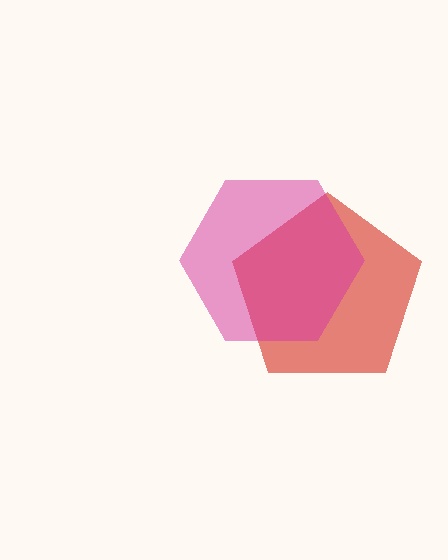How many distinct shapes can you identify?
There are 2 distinct shapes: a red pentagon, a magenta hexagon.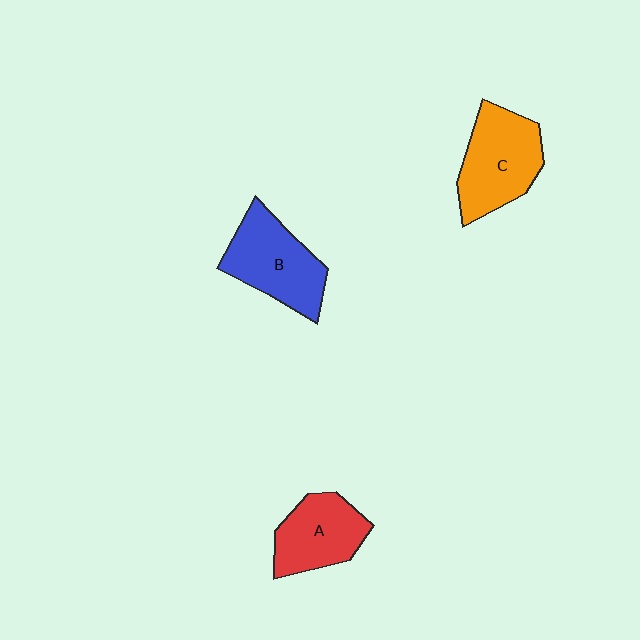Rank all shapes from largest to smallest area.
From largest to smallest: C (orange), B (blue), A (red).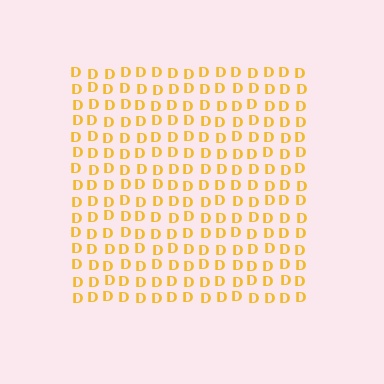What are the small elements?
The small elements are letter D's.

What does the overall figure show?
The overall figure shows a square.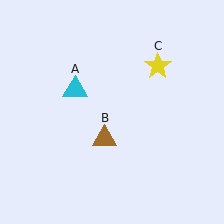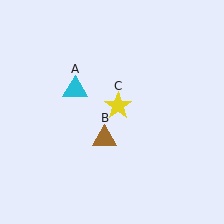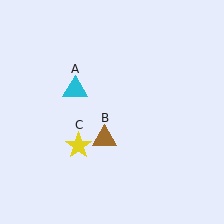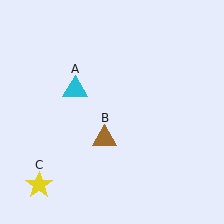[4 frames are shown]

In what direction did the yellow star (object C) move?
The yellow star (object C) moved down and to the left.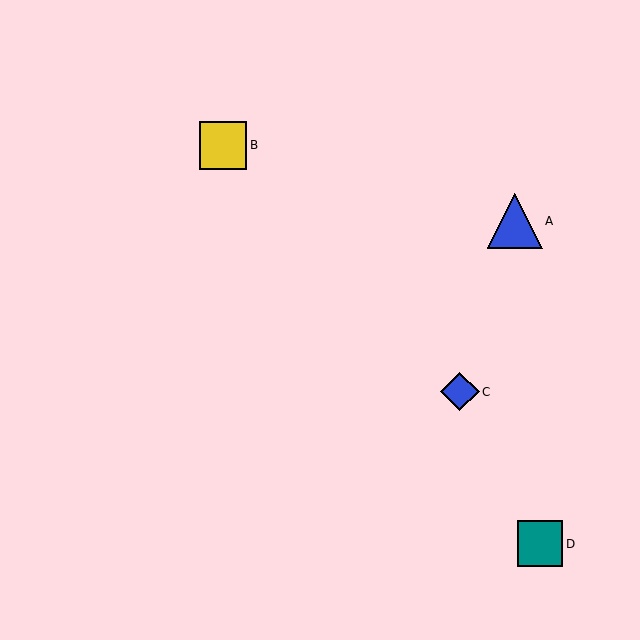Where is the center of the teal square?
The center of the teal square is at (540, 544).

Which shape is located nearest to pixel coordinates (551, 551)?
The teal square (labeled D) at (540, 544) is nearest to that location.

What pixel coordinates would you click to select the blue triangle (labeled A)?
Click at (515, 221) to select the blue triangle A.